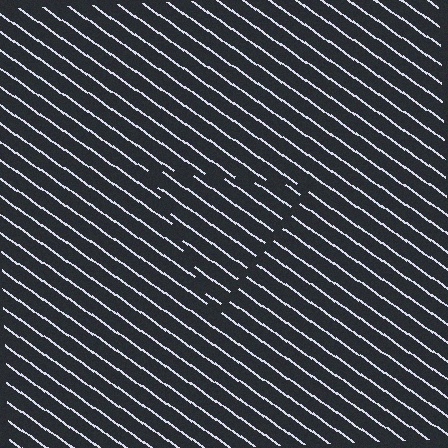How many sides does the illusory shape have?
3 sides — the line-ends trace a triangle.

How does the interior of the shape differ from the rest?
The interior of the shape contains the same grating, shifted by half a period — the contour is defined by the phase discontinuity where line-ends from the inner and outer gratings abut.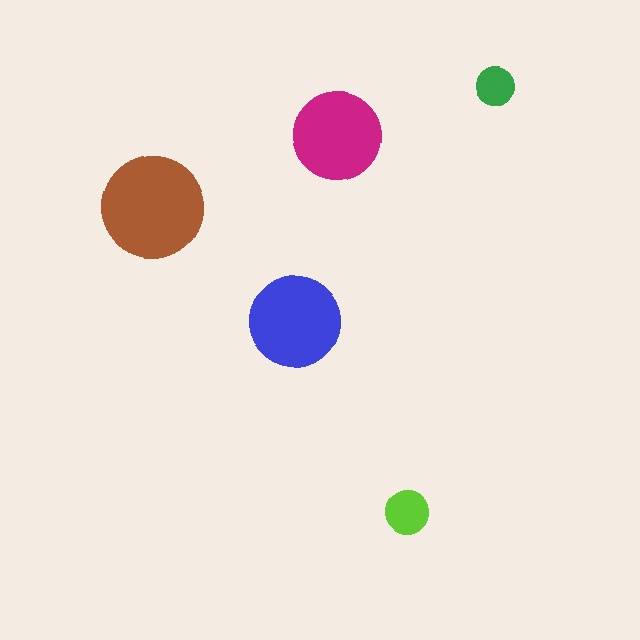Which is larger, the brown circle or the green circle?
The brown one.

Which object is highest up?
The green circle is topmost.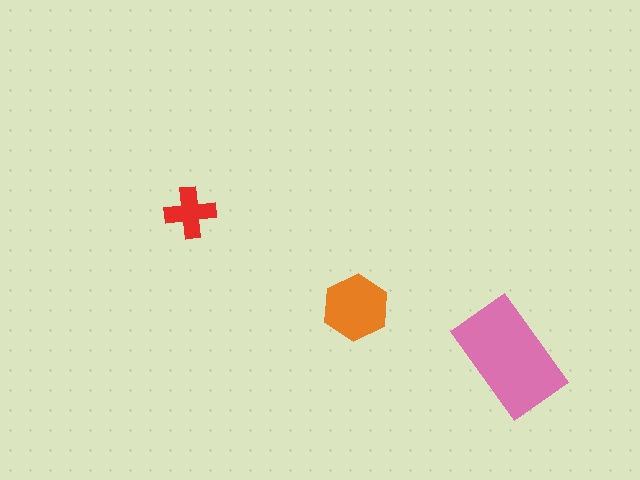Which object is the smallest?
The red cross.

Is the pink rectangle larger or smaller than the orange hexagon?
Larger.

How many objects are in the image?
There are 3 objects in the image.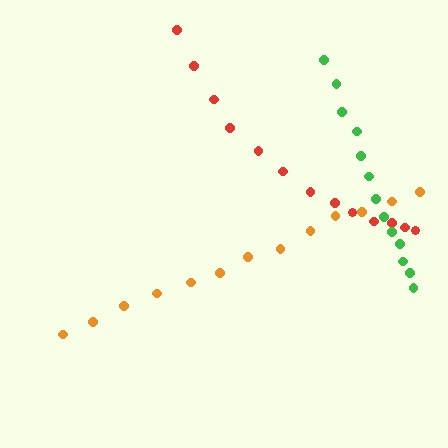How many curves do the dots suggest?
There are 3 distinct paths.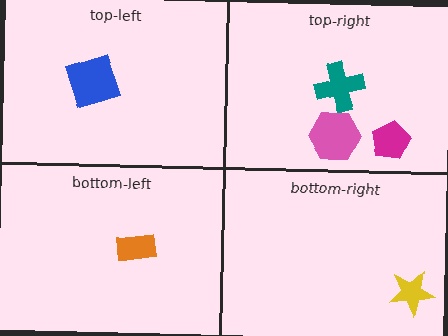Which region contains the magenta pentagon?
The top-right region.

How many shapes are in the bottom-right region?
1.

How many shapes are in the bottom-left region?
1.